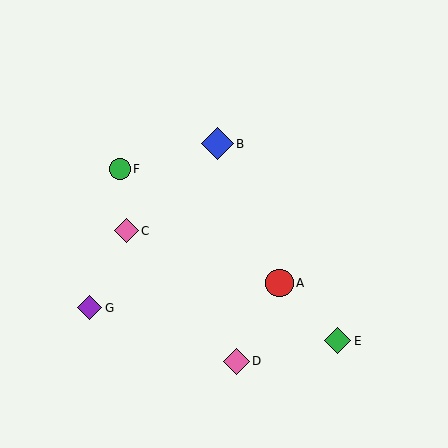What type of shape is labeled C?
Shape C is a pink diamond.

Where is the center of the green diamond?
The center of the green diamond is at (338, 341).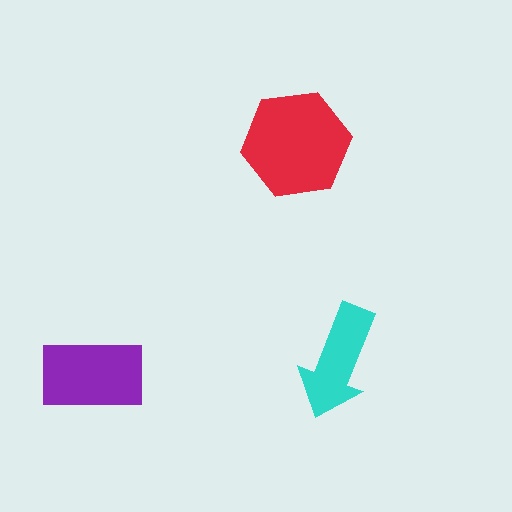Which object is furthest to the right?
The cyan arrow is rightmost.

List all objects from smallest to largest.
The cyan arrow, the purple rectangle, the red hexagon.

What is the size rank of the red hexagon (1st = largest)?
1st.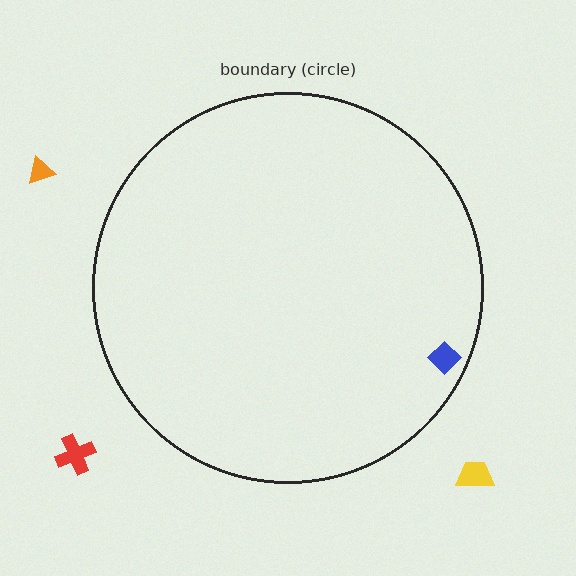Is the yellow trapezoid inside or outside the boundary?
Outside.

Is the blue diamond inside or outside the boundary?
Inside.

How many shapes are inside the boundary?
1 inside, 3 outside.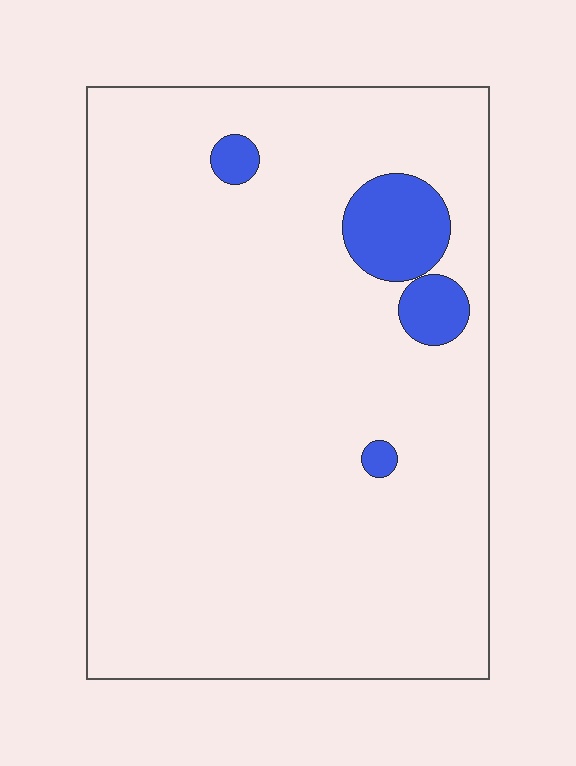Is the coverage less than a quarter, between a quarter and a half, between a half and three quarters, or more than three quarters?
Less than a quarter.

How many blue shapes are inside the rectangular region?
4.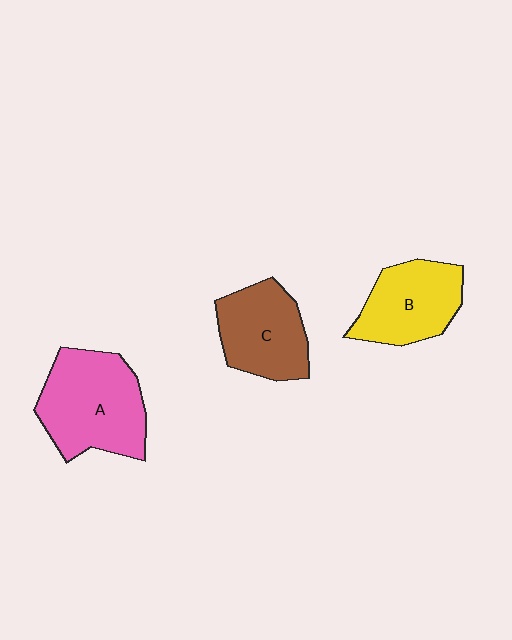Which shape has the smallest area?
Shape B (yellow).